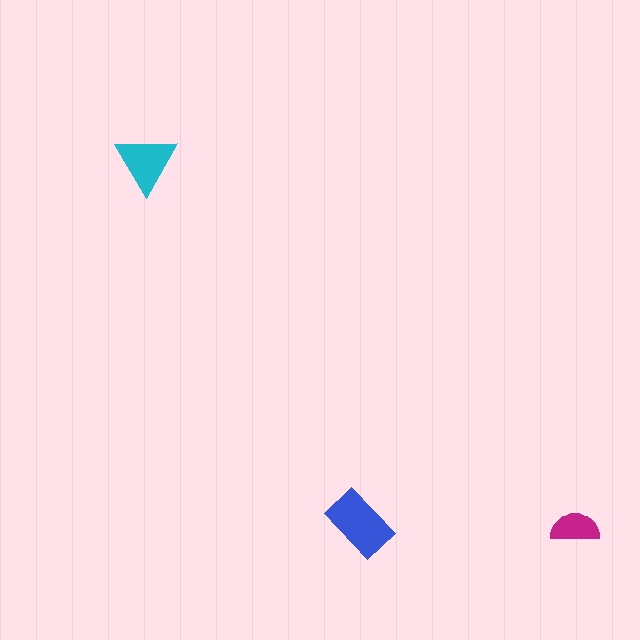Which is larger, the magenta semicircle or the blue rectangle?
The blue rectangle.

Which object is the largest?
The blue rectangle.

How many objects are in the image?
There are 3 objects in the image.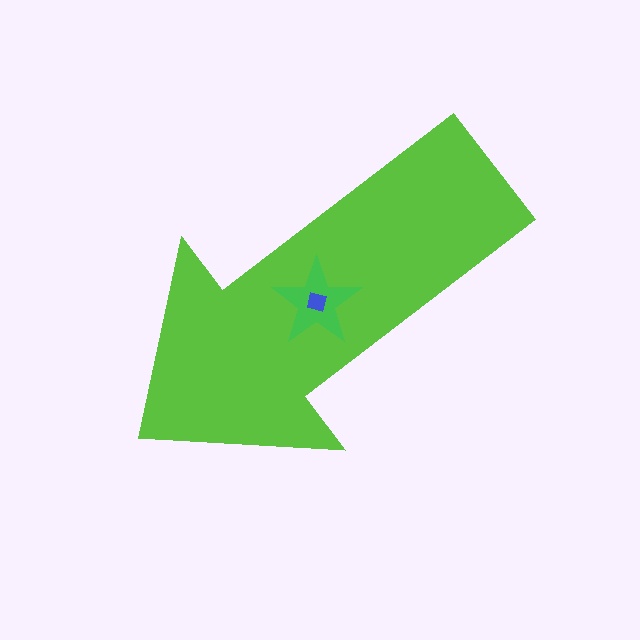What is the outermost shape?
The lime arrow.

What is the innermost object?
The blue square.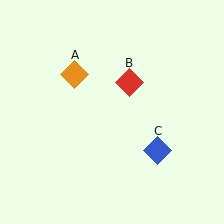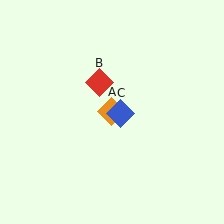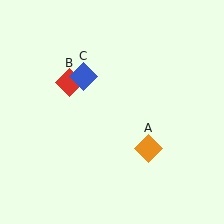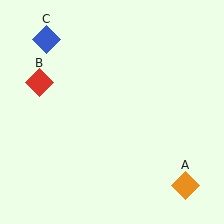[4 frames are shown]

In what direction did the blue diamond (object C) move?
The blue diamond (object C) moved up and to the left.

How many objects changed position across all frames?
3 objects changed position: orange diamond (object A), red diamond (object B), blue diamond (object C).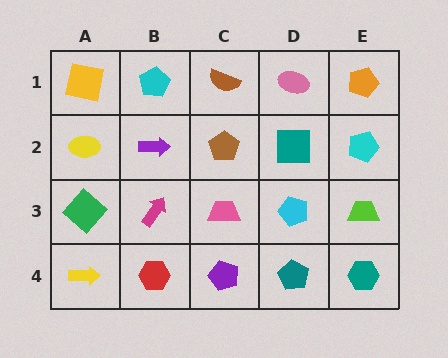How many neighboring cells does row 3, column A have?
3.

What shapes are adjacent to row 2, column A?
A yellow square (row 1, column A), a green diamond (row 3, column A), a purple arrow (row 2, column B).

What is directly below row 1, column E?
A cyan pentagon.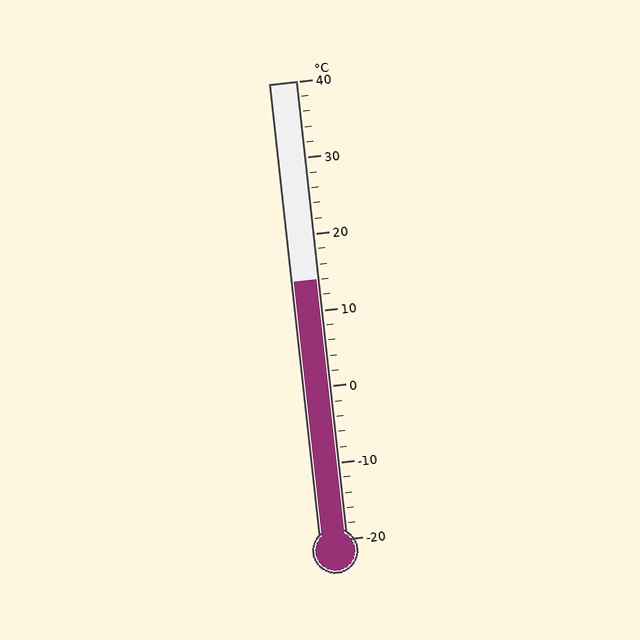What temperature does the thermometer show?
The thermometer shows approximately 14°C.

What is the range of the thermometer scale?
The thermometer scale ranges from -20°C to 40°C.